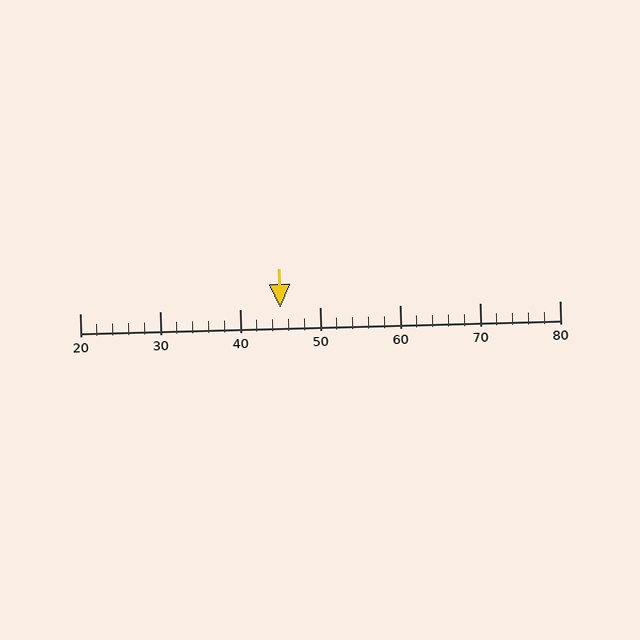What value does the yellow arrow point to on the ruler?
The yellow arrow points to approximately 45.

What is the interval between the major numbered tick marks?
The major tick marks are spaced 10 units apart.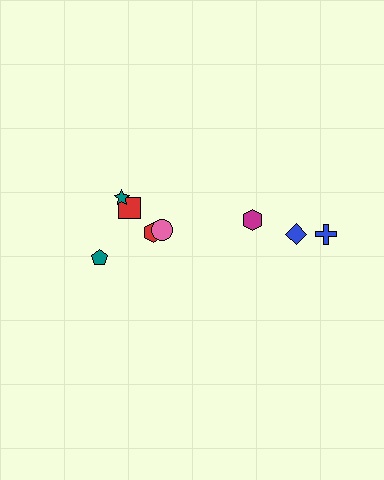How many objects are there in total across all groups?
There are 8 objects.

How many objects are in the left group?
There are 5 objects.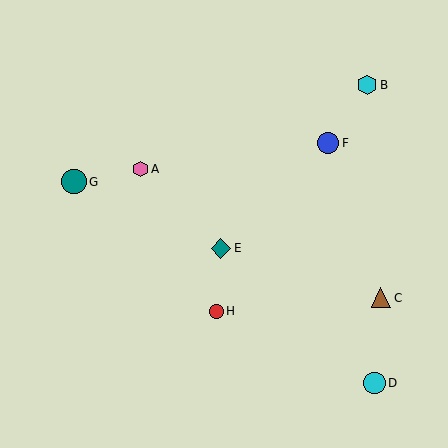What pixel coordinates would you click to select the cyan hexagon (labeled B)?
Click at (367, 85) to select the cyan hexagon B.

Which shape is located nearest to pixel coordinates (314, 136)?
The blue circle (labeled F) at (328, 143) is nearest to that location.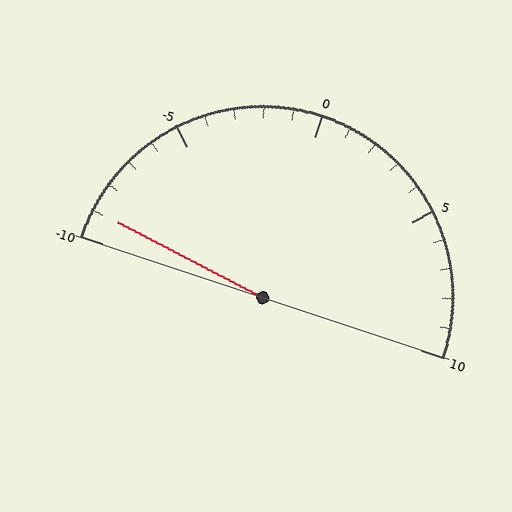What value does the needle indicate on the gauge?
The needle indicates approximately -9.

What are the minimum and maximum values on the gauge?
The gauge ranges from -10 to 10.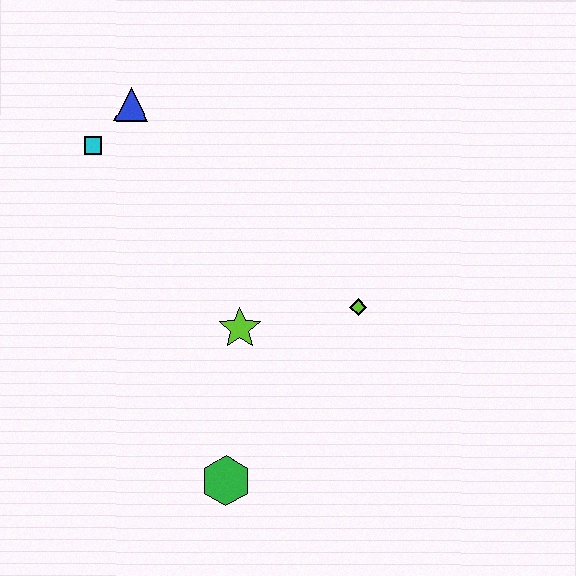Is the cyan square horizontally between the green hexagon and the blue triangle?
No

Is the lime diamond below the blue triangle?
Yes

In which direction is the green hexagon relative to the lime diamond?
The green hexagon is below the lime diamond.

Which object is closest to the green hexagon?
The lime star is closest to the green hexagon.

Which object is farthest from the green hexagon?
The blue triangle is farthest from the green hexagon.